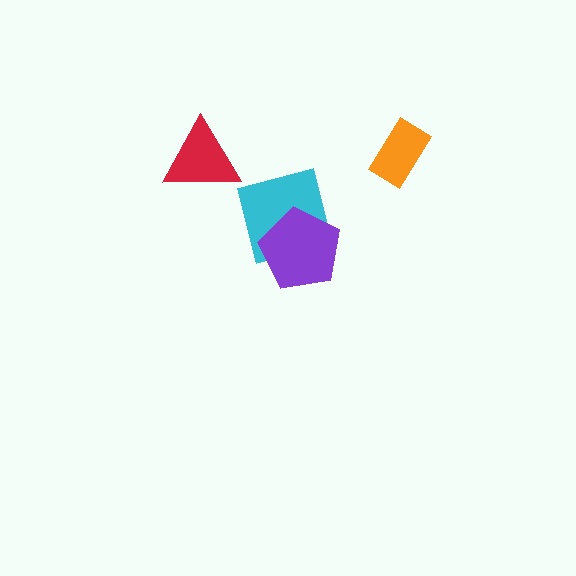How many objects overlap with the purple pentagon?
1 object overlaps with the purple pentagon.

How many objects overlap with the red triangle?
0 objects overlap with the red triangle.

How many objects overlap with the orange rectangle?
0 objects overlap with the orange rectangle.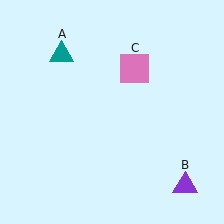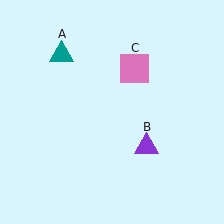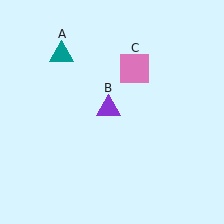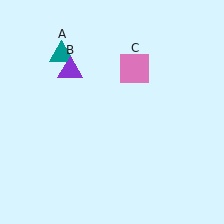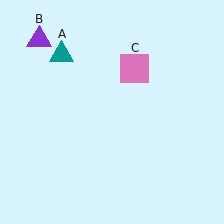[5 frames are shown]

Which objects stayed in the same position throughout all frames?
Teal triangle (object A) and pink square (object C) remained stationary.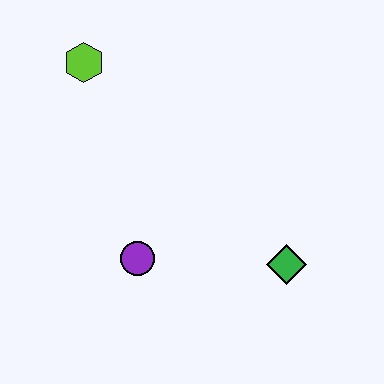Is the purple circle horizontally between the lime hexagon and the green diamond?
Yes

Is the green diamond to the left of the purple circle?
No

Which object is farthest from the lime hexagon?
The green diamond is farthest from the lime hexagon.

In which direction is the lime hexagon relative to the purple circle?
The lime hexagon is above the purple circle.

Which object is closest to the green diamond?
The purple circle is closest to the green diamond.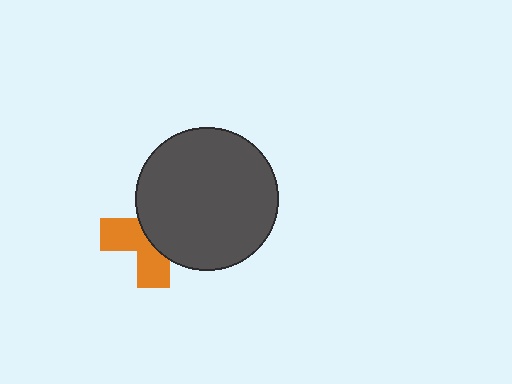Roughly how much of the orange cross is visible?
A small part of it is visible (roughly 44%).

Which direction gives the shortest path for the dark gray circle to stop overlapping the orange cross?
Moving right gives the shortest separation.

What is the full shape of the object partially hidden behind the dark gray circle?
The partially hidden object is an orange cross.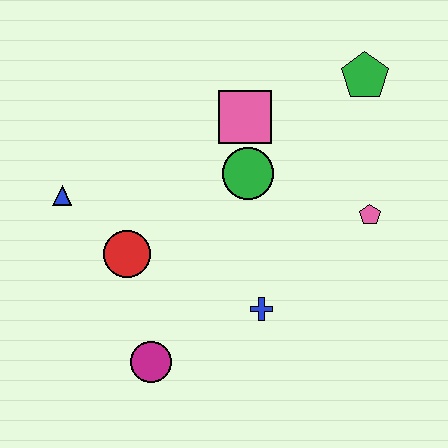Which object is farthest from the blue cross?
The green pentagon is farthest from the blue cross.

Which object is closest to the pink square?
The green circle is closest to the pink square.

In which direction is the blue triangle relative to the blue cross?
The blue triangle is to the left of the blue cross.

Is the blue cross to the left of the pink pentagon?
Yes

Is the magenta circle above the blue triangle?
No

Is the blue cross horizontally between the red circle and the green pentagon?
Yes